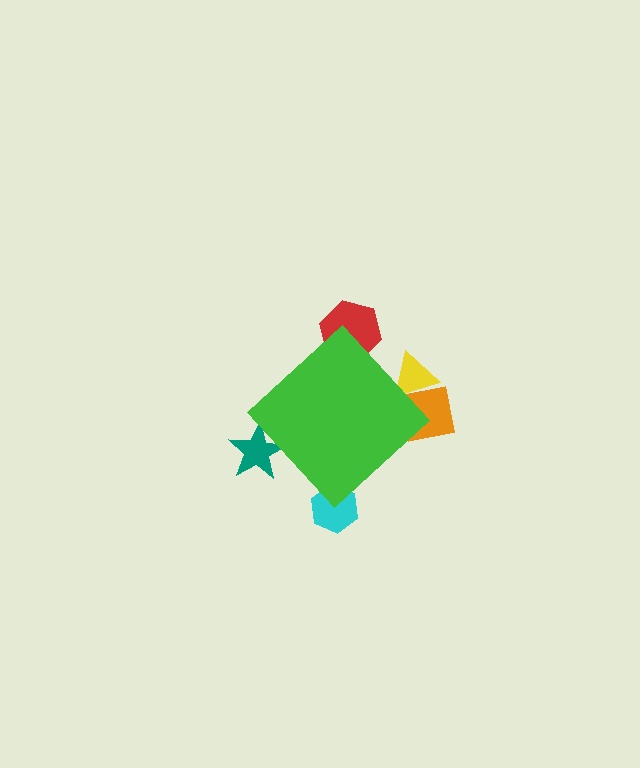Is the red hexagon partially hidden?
Yes, the red hexagon is partially hidden behind the green diamond.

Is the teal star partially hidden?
Yes, the teal star is partially hidden behind the green diamond.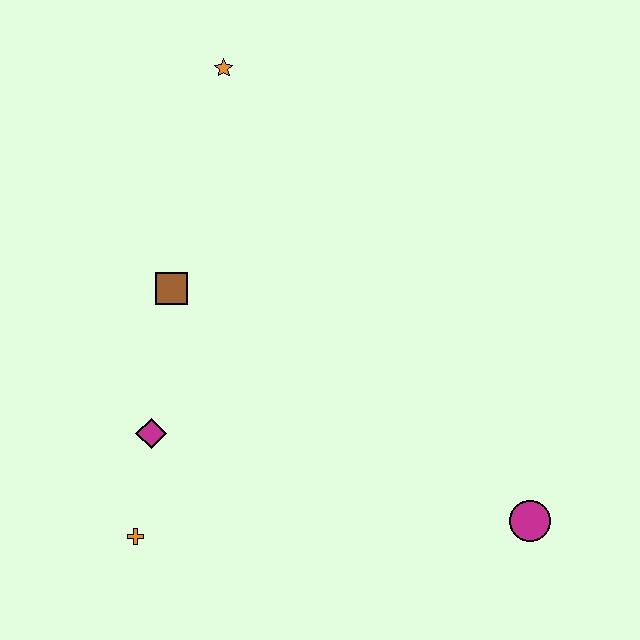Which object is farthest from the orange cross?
The orange star is farthest from the orange cross.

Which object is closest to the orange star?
The brown square is closest to the orange star.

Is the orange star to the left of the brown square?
No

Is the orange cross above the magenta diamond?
No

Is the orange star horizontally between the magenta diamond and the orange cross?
No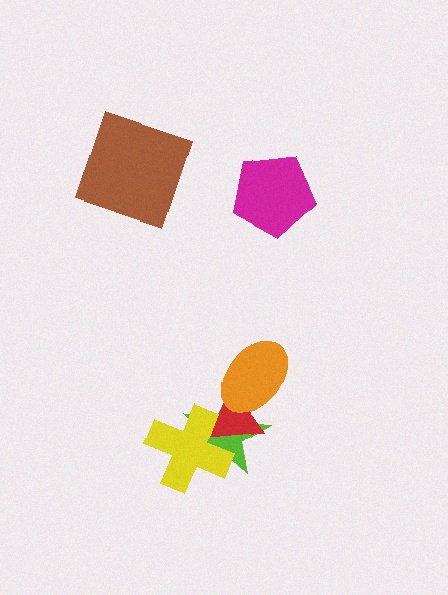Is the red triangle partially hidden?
Yes, it is partially covered by another shape.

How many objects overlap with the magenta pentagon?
0 objects overlap with the magenta pentagon.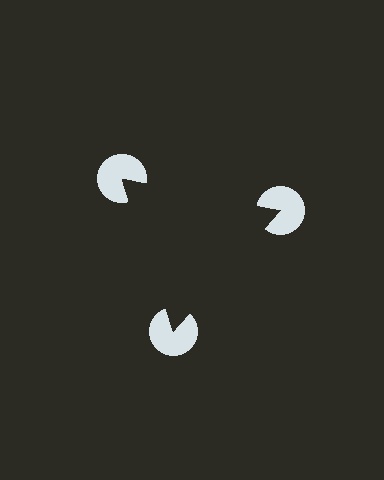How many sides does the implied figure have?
3 sides.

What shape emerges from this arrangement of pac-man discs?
An illusory triangle — its edges are inferred from the aligned wedge cuts in the pac-man discs, not physically drawn.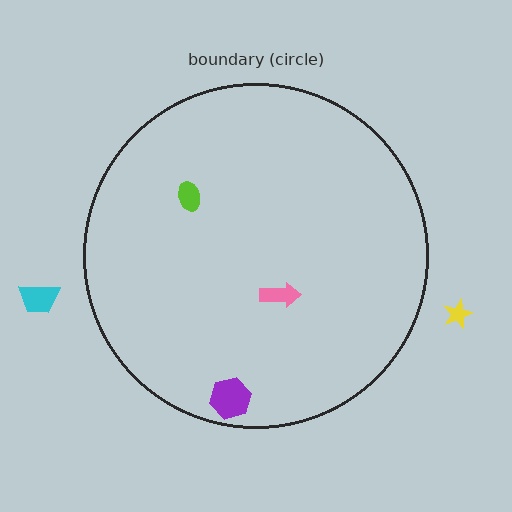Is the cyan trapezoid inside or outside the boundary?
Outside.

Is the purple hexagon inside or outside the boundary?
Inside.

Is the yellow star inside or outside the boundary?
Outside.